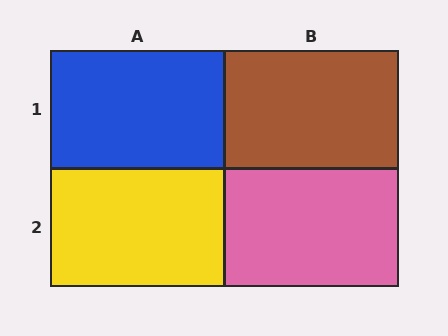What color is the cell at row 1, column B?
Brown.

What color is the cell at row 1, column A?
Blue.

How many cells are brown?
1 cell is brown.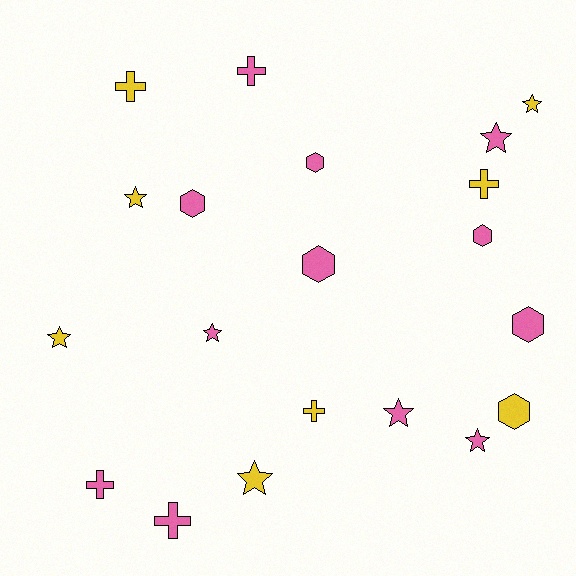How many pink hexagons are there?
There are 5 pink hexagons.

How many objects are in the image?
There are 20 objects.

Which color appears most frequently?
Pink, with 12 objects.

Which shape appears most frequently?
Star, with 8 objects.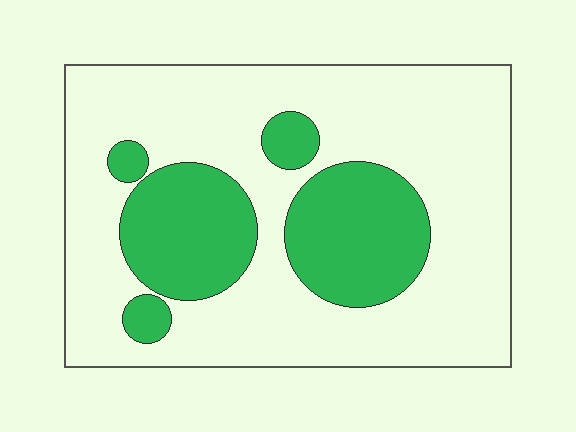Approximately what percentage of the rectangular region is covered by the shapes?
Approximately 30%.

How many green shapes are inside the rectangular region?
5.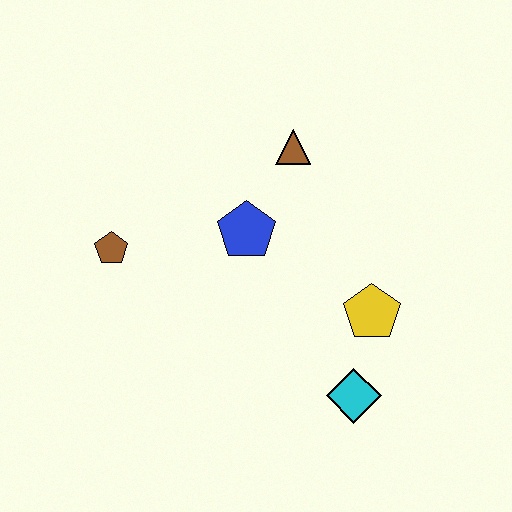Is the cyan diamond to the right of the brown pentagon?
Yes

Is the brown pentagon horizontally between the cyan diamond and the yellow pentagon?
No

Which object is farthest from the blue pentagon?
The cyan diamond is farthest from the blue pentagon.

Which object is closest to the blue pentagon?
The brown triangle is closest to the blue pentagon.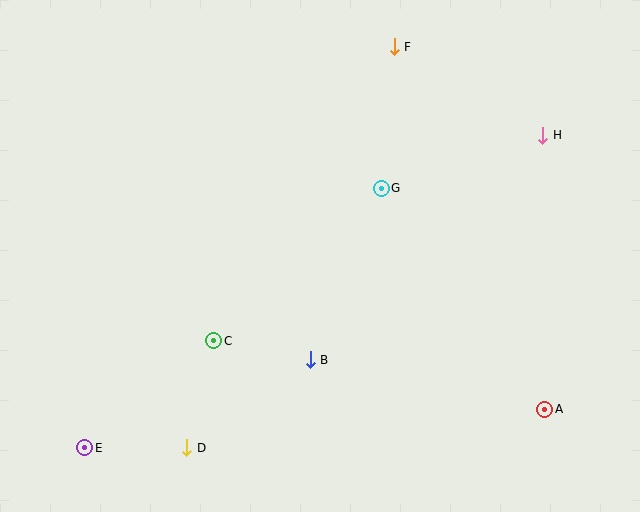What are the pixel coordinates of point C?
Point C is at (214, 341).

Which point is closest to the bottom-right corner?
Point A is closest to the bottom-right corner.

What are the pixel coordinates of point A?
Point A is at (545, 409).